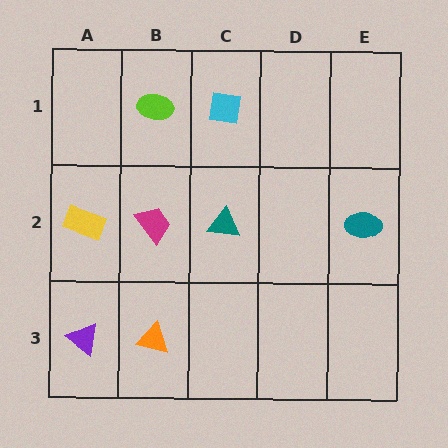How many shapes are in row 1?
2 shapes.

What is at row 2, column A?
A yellow rectangle.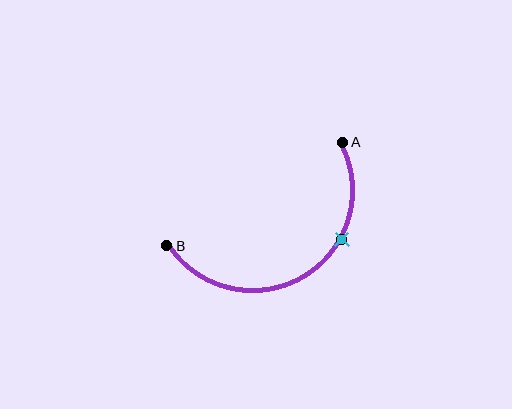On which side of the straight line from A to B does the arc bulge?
The arc bulges below the straight line connecting A and B.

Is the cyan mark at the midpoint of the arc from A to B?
No. The cyan mark lies on the arc but is closer to endpoint A. The arc midpoint would be at the point on the curve equidistant along the arc from both A and B.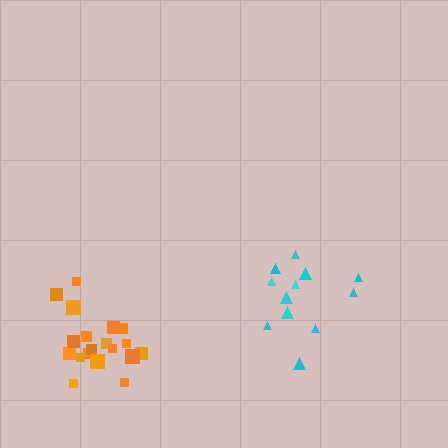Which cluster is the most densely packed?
Orange.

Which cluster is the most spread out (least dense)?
Cyan.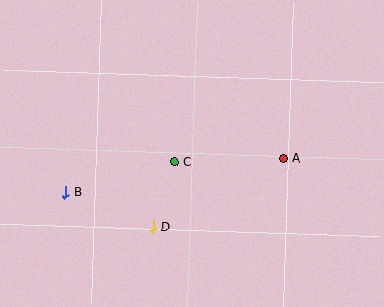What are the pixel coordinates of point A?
Point A is at (284, 158).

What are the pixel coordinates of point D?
Point D is at (153, 226).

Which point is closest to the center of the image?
Point C at (174, 162) is closest to the center.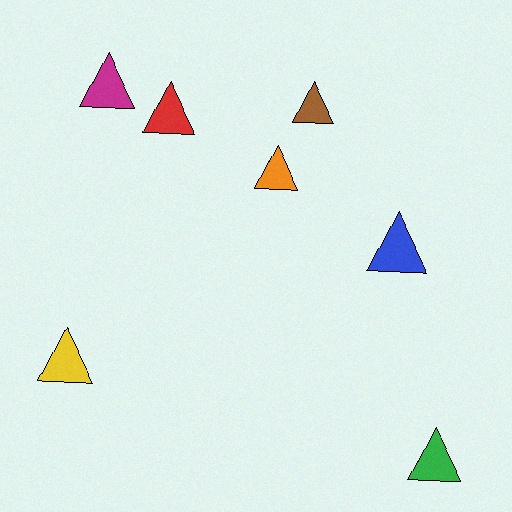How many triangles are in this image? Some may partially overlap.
There are 7 triangles.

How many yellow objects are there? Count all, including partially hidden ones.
There is 1 yellow object.